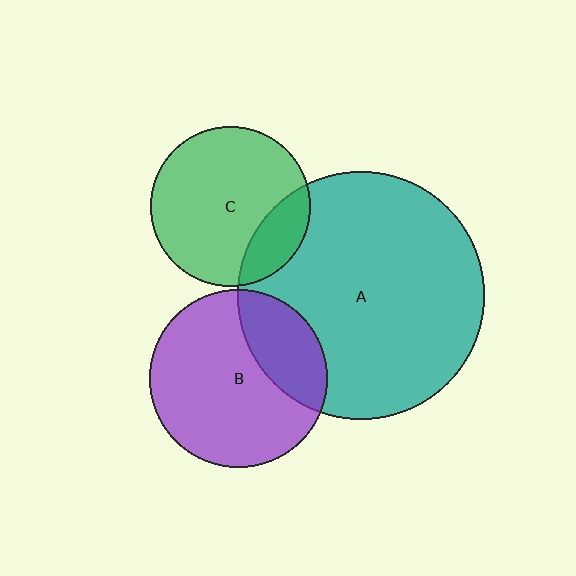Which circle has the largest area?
Circle A (teal).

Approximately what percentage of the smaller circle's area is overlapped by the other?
Approximately 25%.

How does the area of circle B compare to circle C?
Approximately 1.2 times.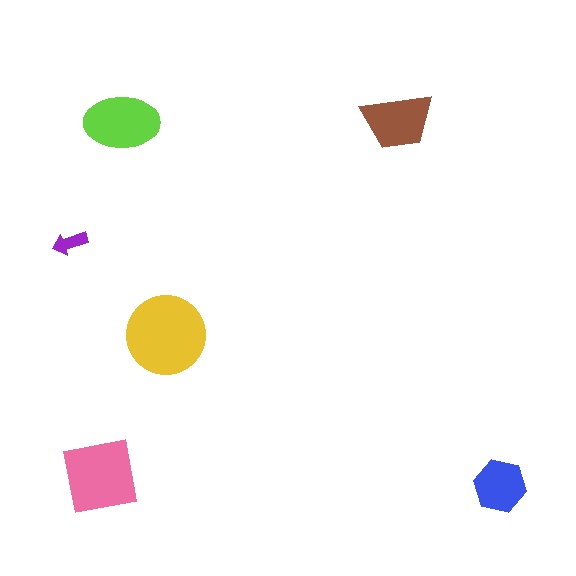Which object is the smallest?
The purple arrow.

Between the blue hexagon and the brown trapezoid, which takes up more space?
The brown trapezoid.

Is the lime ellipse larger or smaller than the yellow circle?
Smaller.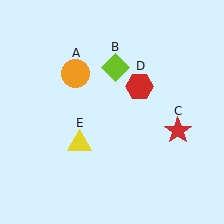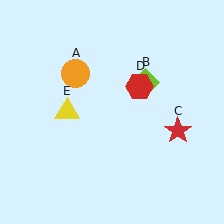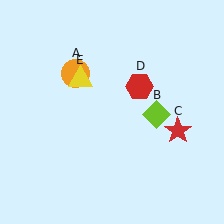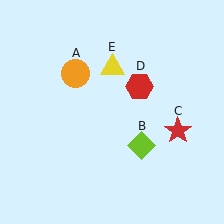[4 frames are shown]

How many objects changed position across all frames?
2 objects changed position: lime diamond (object B), yellow triangle (object E).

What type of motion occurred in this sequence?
The lime diamond (object B), yellow triangle (object E) rotated clockwise around the center of the scene.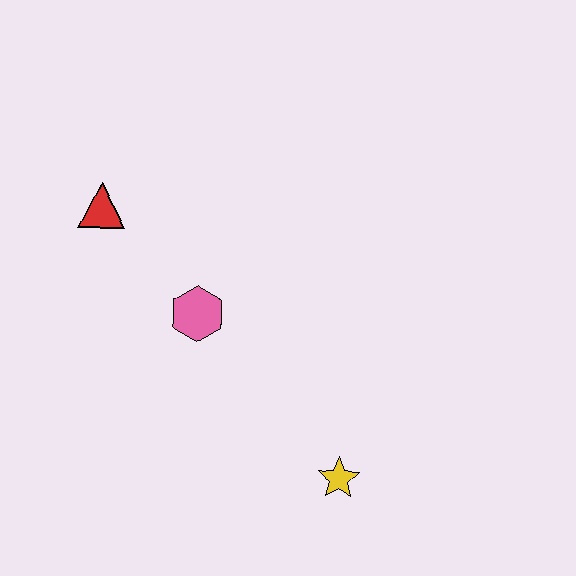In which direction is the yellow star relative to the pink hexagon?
The yellow star is below the pink hexagon.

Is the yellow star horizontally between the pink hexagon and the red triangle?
No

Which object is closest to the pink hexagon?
The red triangle is closest to the pink hexagon.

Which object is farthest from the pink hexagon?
The yellow star is farthest from the pink hexagon.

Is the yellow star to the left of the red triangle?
No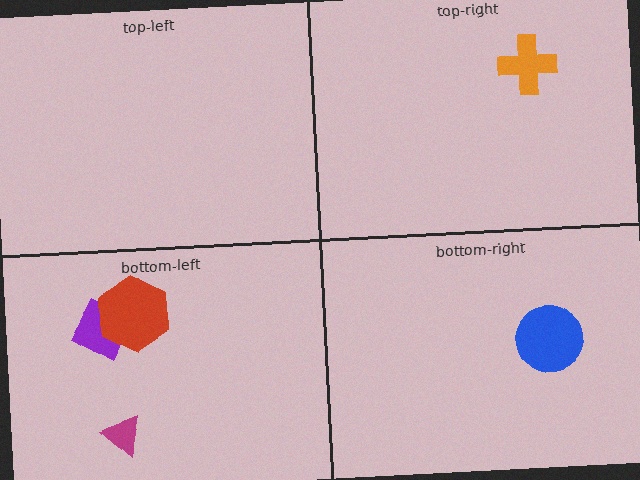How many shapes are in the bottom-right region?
1.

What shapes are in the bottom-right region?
The blue circle.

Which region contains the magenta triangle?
The bottom-left region.